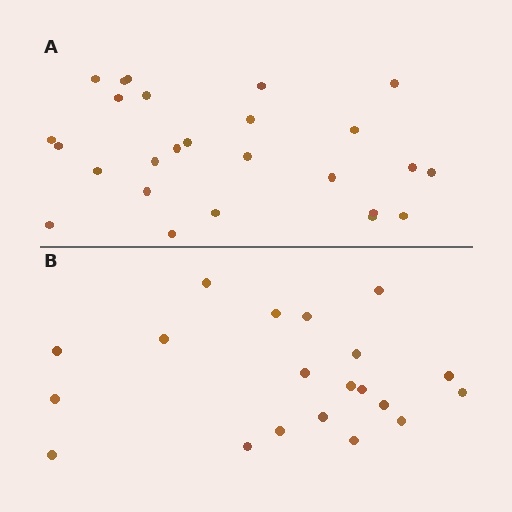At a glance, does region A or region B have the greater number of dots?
Region A (the top region) has more dots.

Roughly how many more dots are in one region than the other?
Region A has about 6 more dots than region B.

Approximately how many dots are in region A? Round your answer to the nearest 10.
About 30 dots. (The exact count is 26, which rounds to 30.)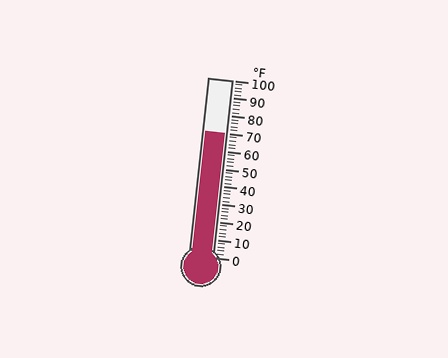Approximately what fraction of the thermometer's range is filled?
The thermometer is filled to approximately 70% of its range.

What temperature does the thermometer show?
The thermometer shows approximately 70°F.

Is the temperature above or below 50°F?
The temperature is above 50°F.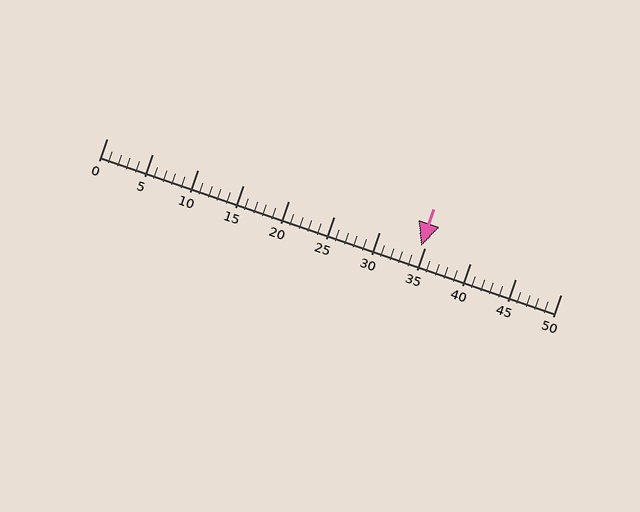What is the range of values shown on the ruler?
The ruler shows values from 0 to 50.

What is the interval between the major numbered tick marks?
The major tick marks are spaced 5 units apart.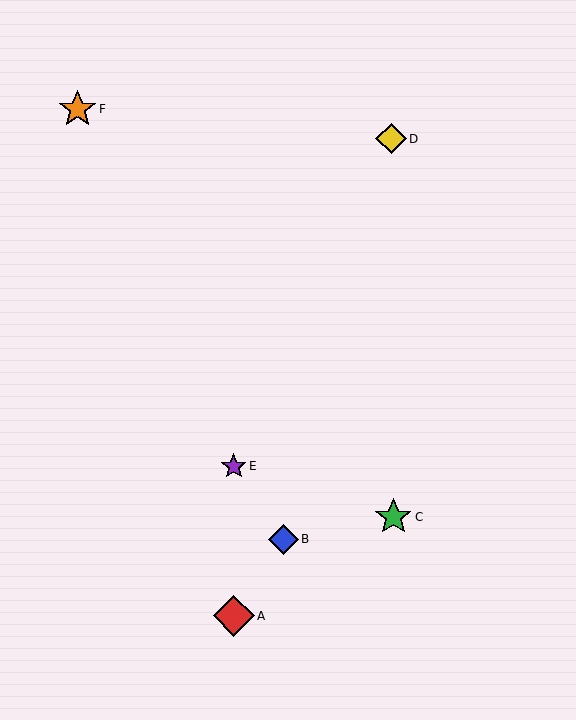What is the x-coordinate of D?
Object D is at x≈391.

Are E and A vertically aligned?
Yes, both are at x≈234.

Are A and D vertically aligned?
No, A is at x≈234 and D is at x≈391.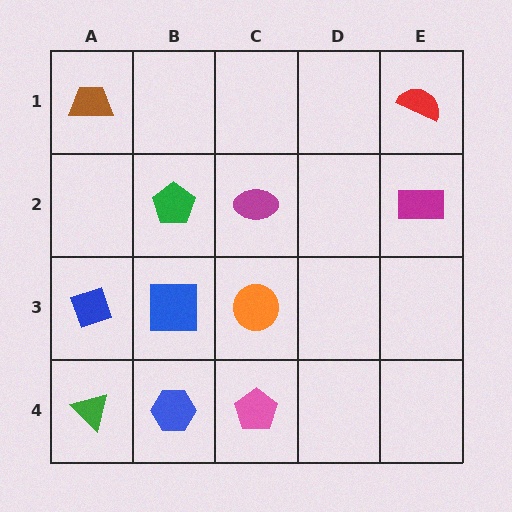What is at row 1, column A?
A brown trapezoid.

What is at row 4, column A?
A green triangle.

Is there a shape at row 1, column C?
No, that cell is empty.